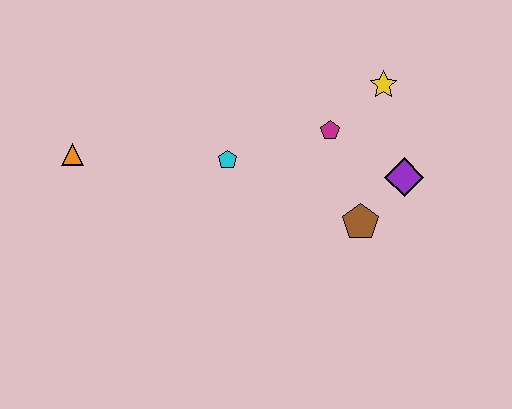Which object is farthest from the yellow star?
The orange triangle is farthest from the yellow star.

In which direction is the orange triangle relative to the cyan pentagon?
The orange triangle is to the left of the cyan pentagon.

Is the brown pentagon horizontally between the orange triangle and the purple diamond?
Yes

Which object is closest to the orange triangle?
The cyan pentagon is closest to the orange triangle.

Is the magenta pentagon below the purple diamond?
No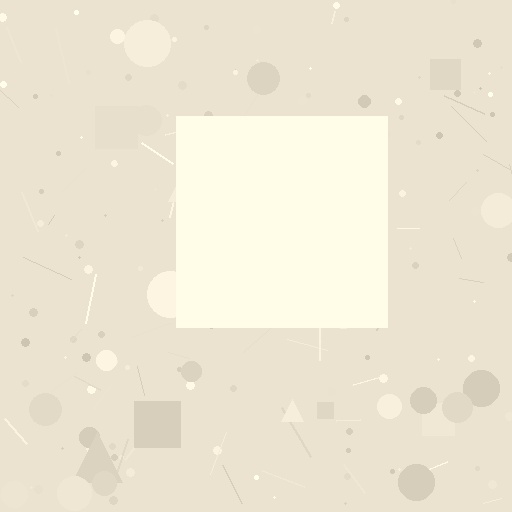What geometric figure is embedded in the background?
A square is embedded in the background.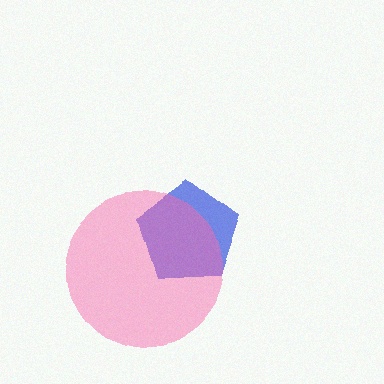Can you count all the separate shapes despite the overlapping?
Yes, there are 2 separate shapes.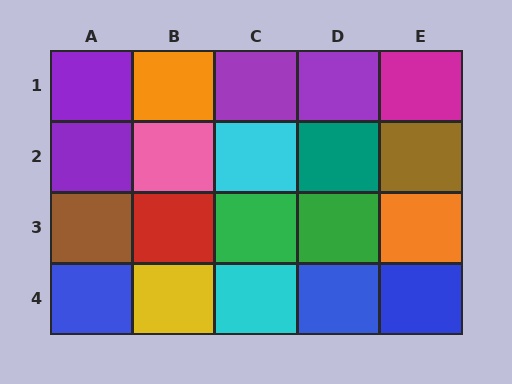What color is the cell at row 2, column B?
Pink.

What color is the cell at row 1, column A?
Purple.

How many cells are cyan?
2 cells are cyan.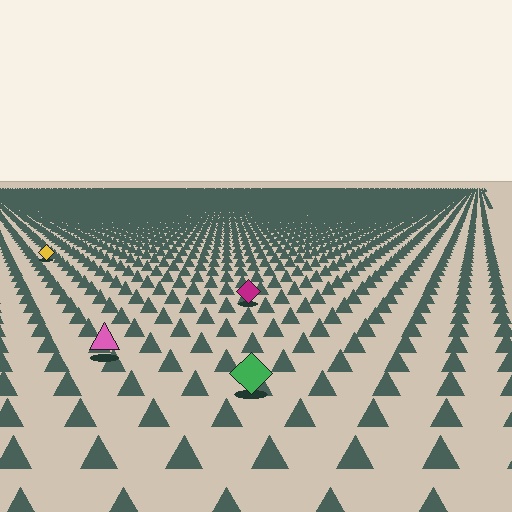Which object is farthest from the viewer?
The yellow diamond is farthest from the viewer. It appears smaller and the ground texture around it is denser.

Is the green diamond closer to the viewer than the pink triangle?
Yes. The green diamond is closer — you can tell from the texture gradient: the ground texture is coarser near it.